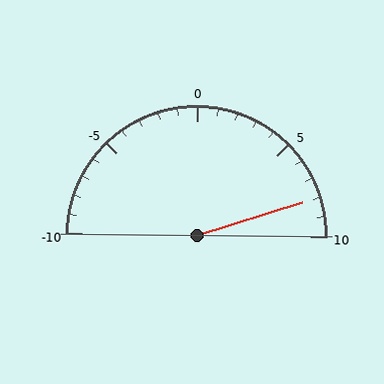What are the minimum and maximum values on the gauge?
The gauge ranges from -10 to 10.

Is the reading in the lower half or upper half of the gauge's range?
The reading is in the upper half of the range (-10 to 10).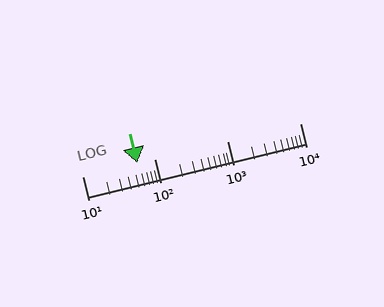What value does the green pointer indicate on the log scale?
The pointer indicates approximately 57.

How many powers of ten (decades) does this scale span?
The scale spans 3 decades, from 10 to 10000.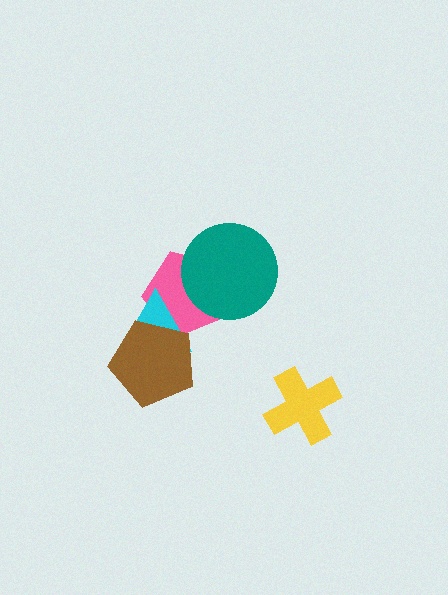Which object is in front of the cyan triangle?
The brown pentagon is in front of the cyan triangle.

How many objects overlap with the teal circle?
1 object overlaps with the teal circle.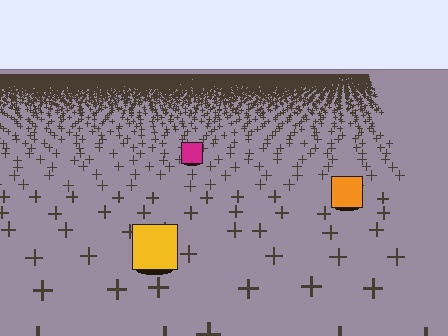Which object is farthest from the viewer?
The magenta square is farthest from the viewer. It appears smaller and the ground texture around it is denser.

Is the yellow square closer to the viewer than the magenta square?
Yes. The yellow square is closer — you can tell from the texture gradient: the ground texture is coarser near it.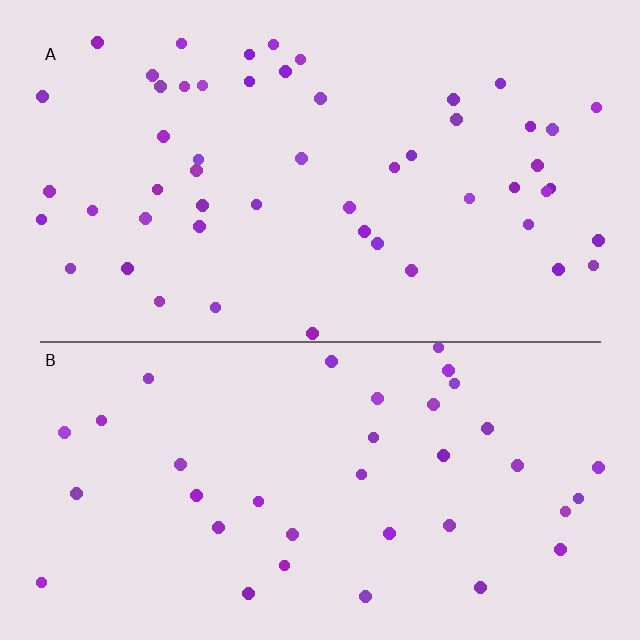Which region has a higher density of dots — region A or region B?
A (the top).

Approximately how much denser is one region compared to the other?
Approximately 1.4× — region A over region B.